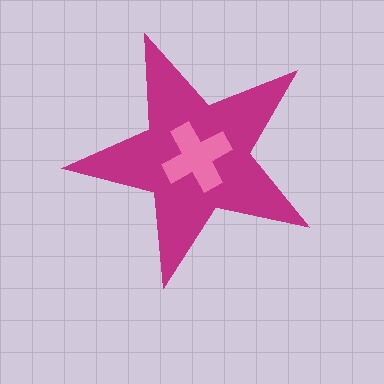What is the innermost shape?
The pink cross.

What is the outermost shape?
The magenta star.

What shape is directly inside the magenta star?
The pink cross.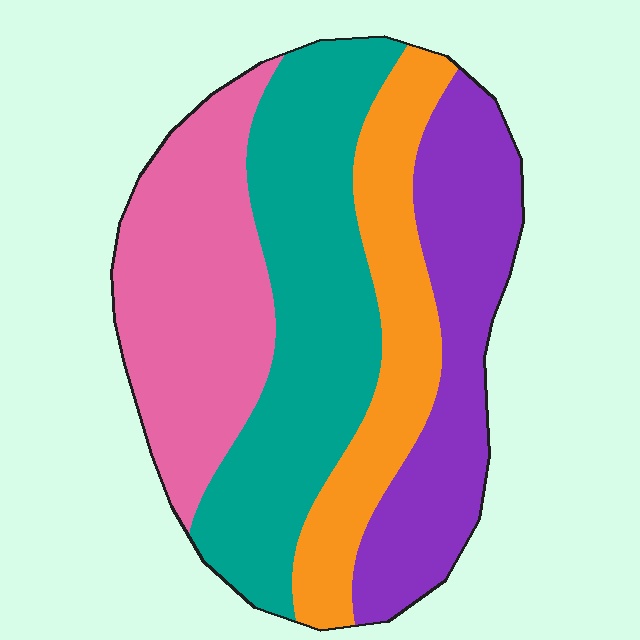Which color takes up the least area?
Orange, at roughly 20%.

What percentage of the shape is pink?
Pink covers around 25% of the shape.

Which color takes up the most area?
Teal, at roughly 30%.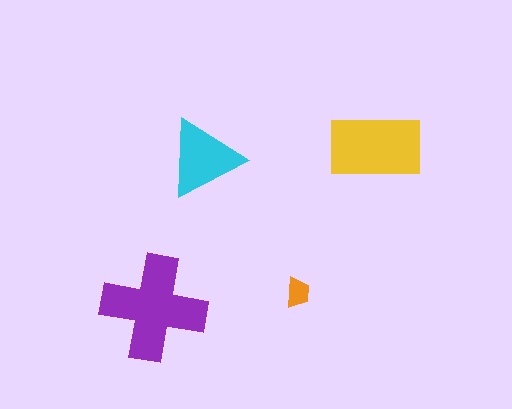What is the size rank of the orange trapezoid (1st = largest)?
4th.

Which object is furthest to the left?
The purple cross is leftmost.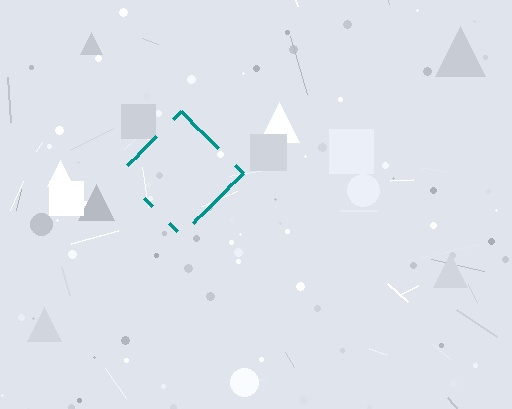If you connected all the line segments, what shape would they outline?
They would outline a diamond.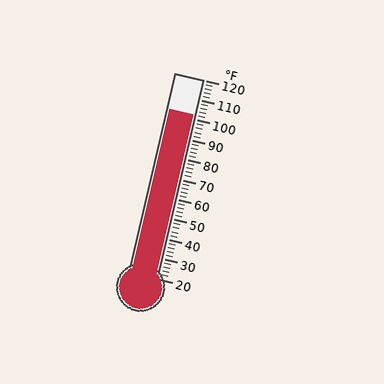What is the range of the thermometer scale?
The thermometer scale ranges from 20°F to 120°F.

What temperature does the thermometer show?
The thermometer shows approximately 102°F.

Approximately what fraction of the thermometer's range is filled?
The thermometer is filled to approximately 80% of its range.